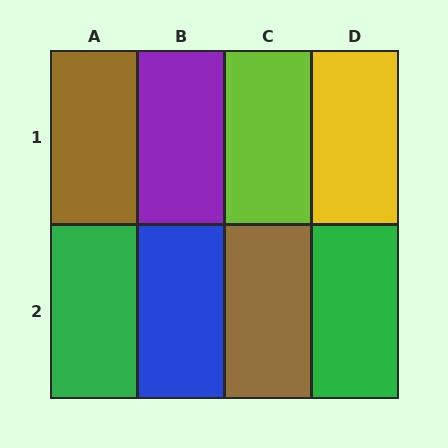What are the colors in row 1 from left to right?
Brown, purple, lime, yellow.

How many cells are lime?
1 cell is lime.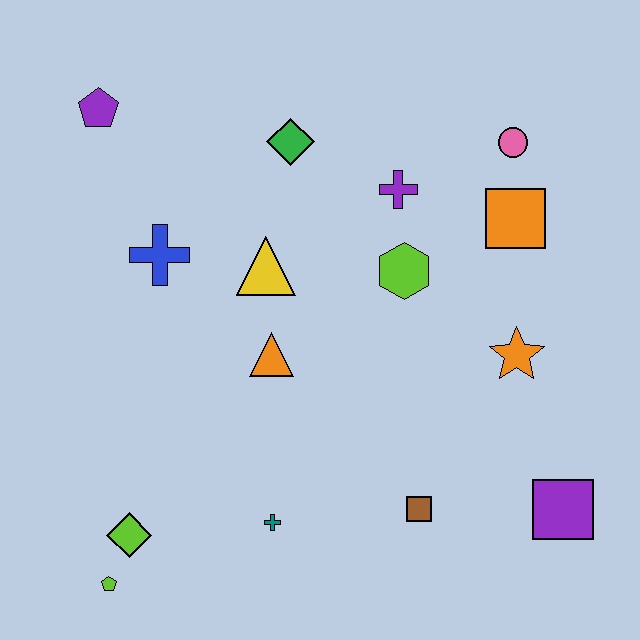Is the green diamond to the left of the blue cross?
No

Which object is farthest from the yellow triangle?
The purple square is farthest from the yellow triangle.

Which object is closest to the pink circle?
The orange square is closest to the pink circle.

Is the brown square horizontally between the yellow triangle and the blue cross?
No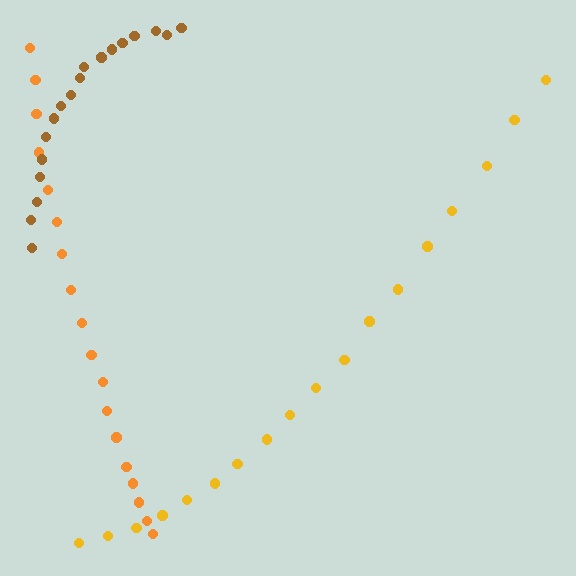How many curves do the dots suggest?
There are 3 distinct paths.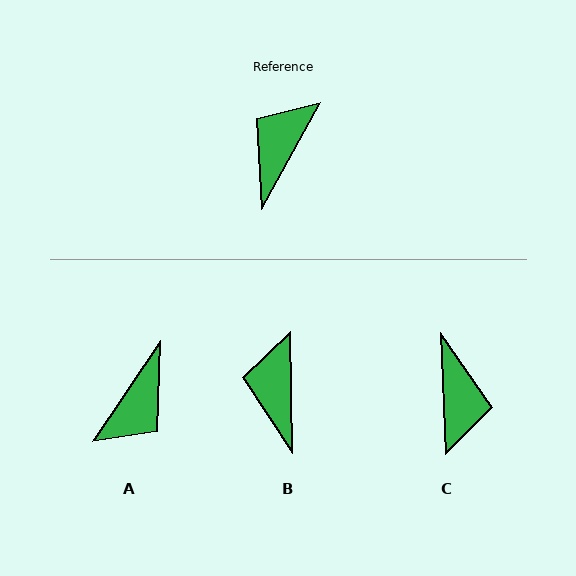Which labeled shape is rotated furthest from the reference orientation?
A, about 175 degrees away.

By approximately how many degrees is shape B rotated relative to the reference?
Approximately 30 degrees counter-clockwise.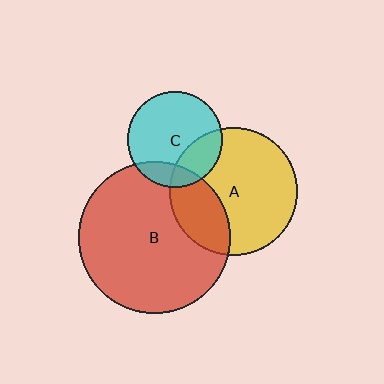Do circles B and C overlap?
Yes.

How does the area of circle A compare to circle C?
Approximately 1.8 times.